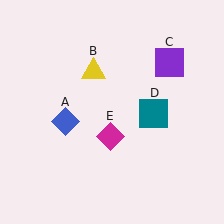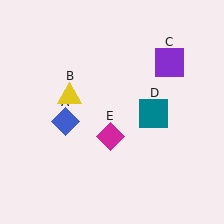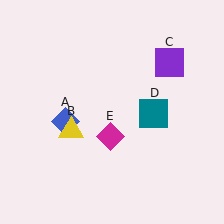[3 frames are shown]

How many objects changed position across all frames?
1 object changed position: yellow triangle (object B).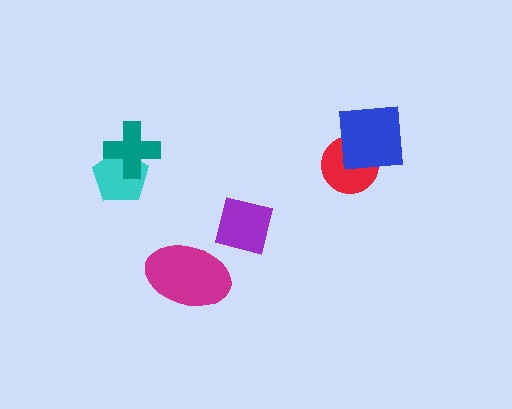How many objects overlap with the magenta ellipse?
0 objects overlap with the magenta ellipse.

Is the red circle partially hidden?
Yes, it is partially covered by another shape.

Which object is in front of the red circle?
The blue square is in front of the red circle.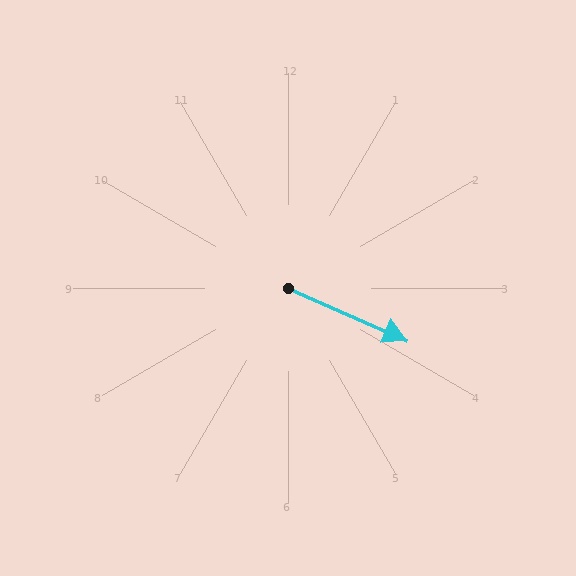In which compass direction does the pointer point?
Southeast.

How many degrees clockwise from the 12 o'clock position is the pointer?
Approximately 114 degrees.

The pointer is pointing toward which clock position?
Roughly 4 o'clock.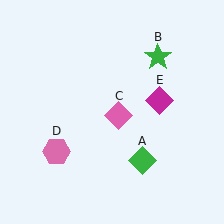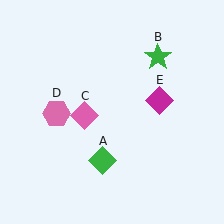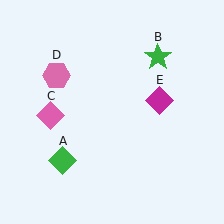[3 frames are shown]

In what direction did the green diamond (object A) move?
The green diamond (object A) moved left.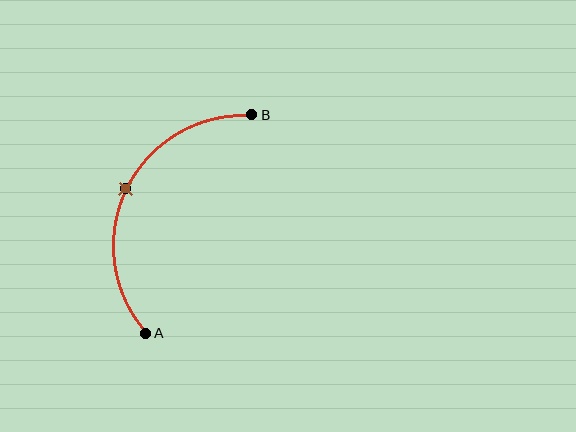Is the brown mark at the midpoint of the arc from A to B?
Yes. The brown mark lies on the arc at equal arc-length from both A and B — it is the arc midpoint.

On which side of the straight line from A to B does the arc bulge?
The arc bulges to the left of the straight line connecting A and B.